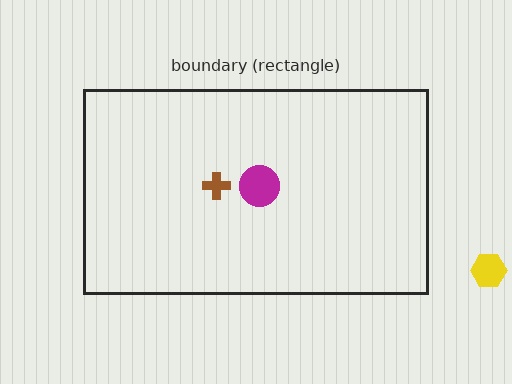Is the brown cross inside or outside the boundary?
Inside.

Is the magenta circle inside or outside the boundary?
Inside.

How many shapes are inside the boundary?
2 inside, 1 outside.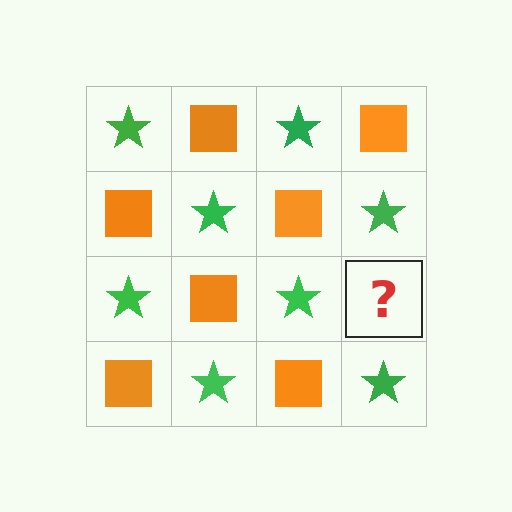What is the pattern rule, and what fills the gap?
The rule is that it alternates green star and orange square in a checkerboard pattern. The gap should be filled with an orange square.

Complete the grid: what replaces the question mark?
The question mark should be replaced with an orange square.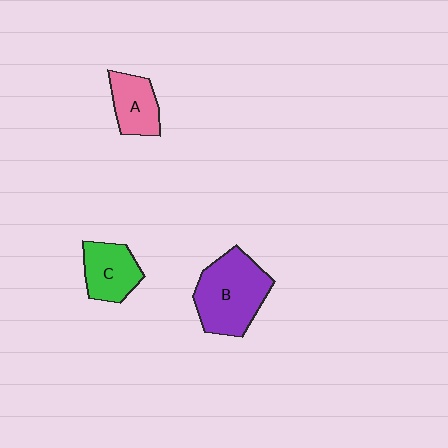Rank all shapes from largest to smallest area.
From largest to smallest: B (purple), C (green), A (pink).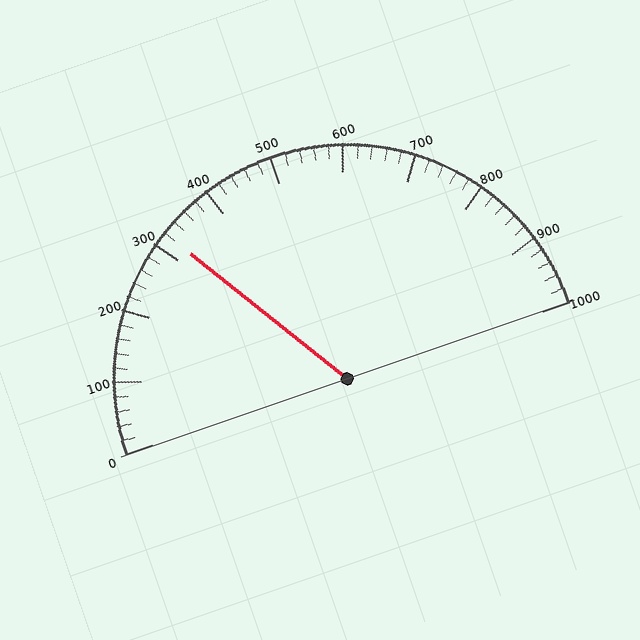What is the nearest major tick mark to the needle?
The nearest major tick mark is 300.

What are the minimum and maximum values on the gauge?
The gauge ranges from 0 to 1000.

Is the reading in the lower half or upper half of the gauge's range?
The reading is in the lower half of the range (0 to 1000).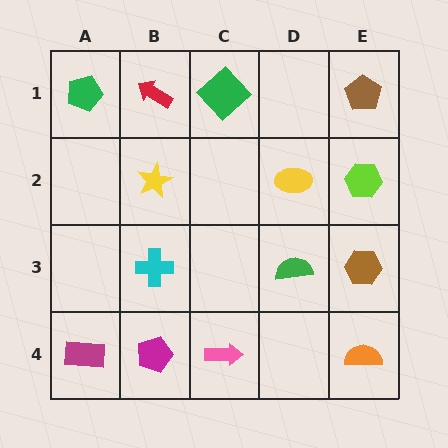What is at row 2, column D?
A yellow ellipse.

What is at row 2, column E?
A lime hexagon.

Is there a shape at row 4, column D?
No, that cell is empty.